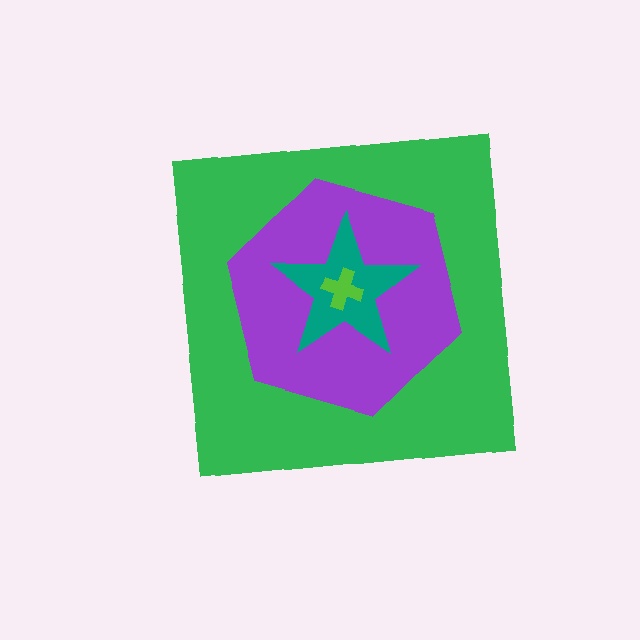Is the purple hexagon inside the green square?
Yes.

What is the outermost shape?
The green square.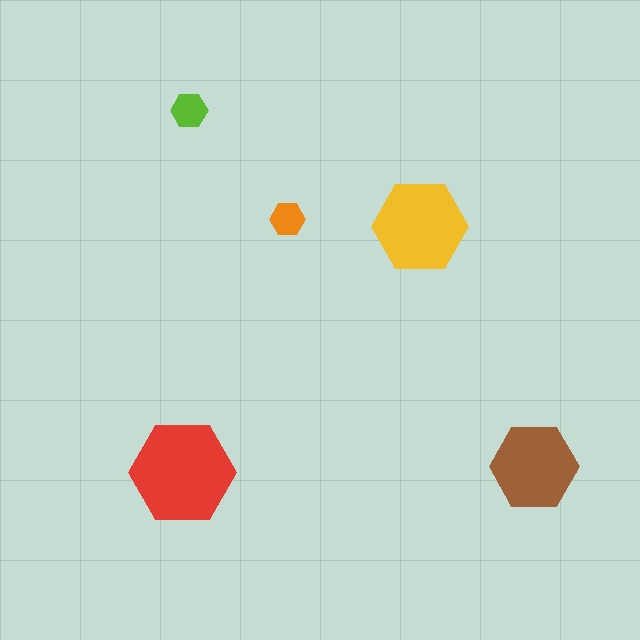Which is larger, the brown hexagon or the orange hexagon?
The brown one.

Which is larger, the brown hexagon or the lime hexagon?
The brown one.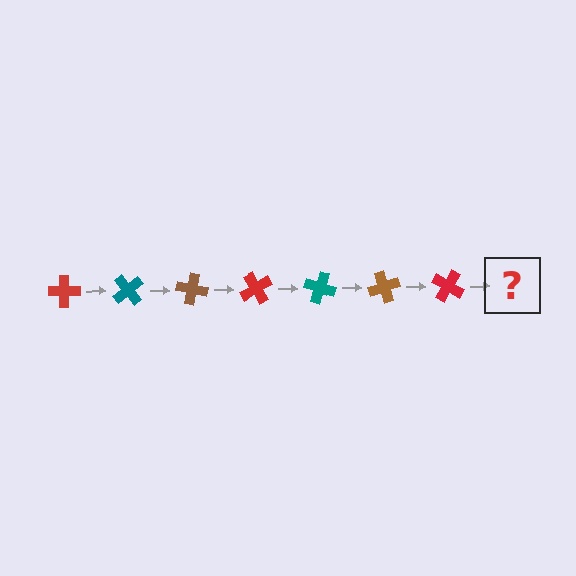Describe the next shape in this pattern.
It should be a teal cross, rotated 350 degrees from the start.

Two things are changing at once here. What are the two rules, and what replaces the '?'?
The two rules are that it rotates 50 degrees each step and the color cycles through red, teal, and brown. The '?' should be a teal cross, rotated 350 degrees from the start.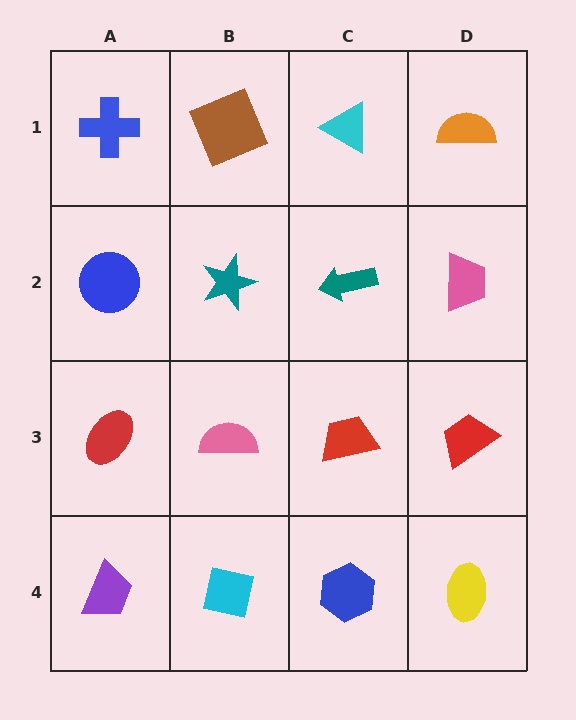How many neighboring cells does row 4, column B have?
3.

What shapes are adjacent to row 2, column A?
A blue cross (row 1, column A), a red ellipse (row 3, column A), a teal star (row 2, column B).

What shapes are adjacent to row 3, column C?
A teal arrow (row 2, column C), a blue hexagon (row 4, column C), a pink semicircle (row 3, column B), a red trapezoid (row 3, column D).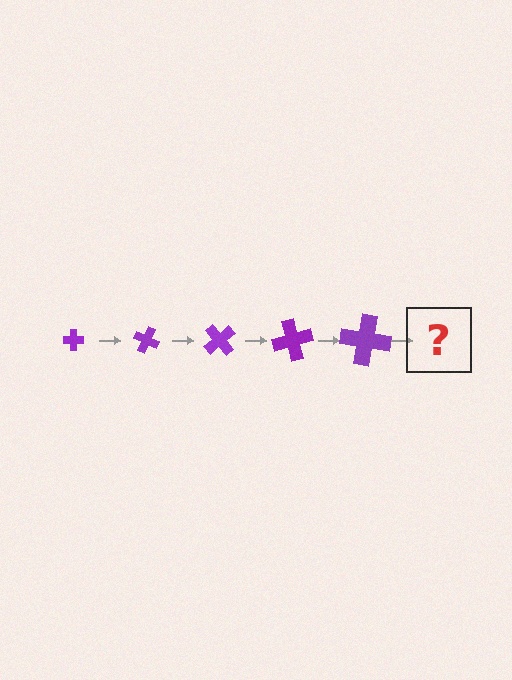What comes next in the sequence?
The next element should be a cross, larger than the previous one and rotated 125 degrees from the start.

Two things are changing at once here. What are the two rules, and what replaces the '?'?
The two rules are that the cross grows larger each step and it rotates 25 degrees each step. The '?' should be a cross, larger than the previous one and rotated 125 degrees from the start.